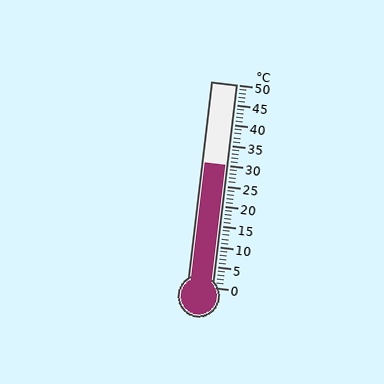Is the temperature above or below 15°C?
The temperature is above 15°C.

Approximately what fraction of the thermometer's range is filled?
The thermometer is filled to approximately 60% of its range.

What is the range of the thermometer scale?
The thermometer scale ranges from 0°C to 50°C.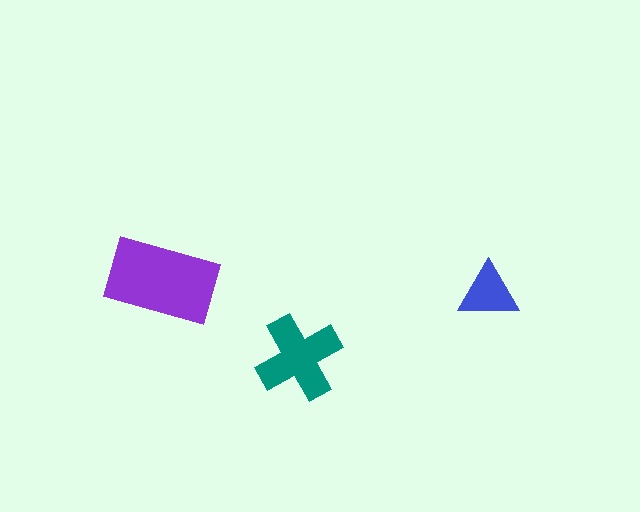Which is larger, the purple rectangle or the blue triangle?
The purple rectangle.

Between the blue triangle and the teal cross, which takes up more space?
The teal cross.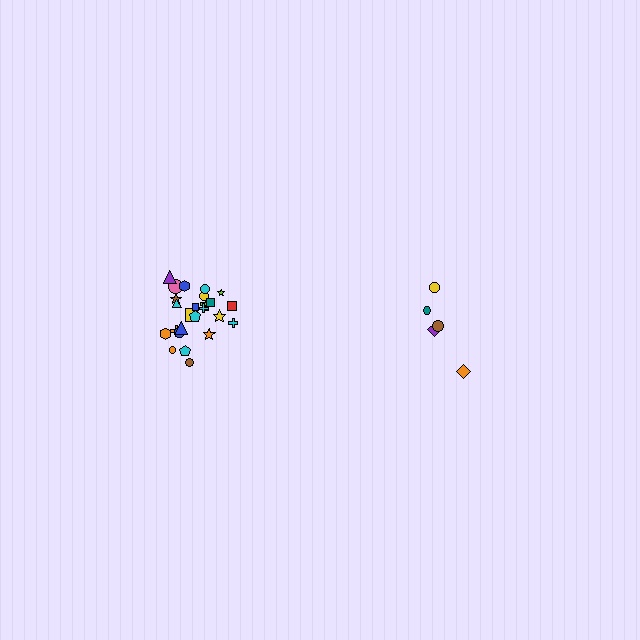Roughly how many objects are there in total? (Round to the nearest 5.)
Roughly 30 objects in total.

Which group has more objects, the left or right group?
The left group.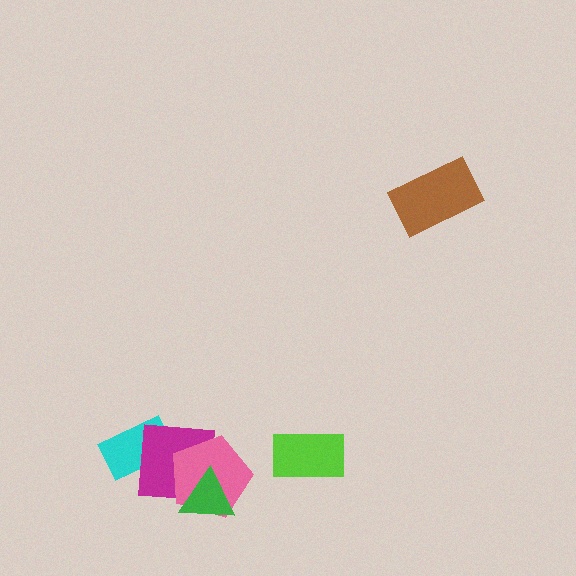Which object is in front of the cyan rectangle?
The magenta square is in front of the cyan rectangle.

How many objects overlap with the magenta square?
3 objects overlap with the magenta square.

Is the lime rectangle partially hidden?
No, no other shape covers it.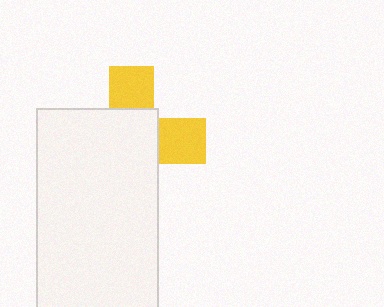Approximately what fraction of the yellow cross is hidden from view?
Roughly 65% of the yellow cross is hidden behind the white rectangle.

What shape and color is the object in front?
The object in front is a white rectangle.